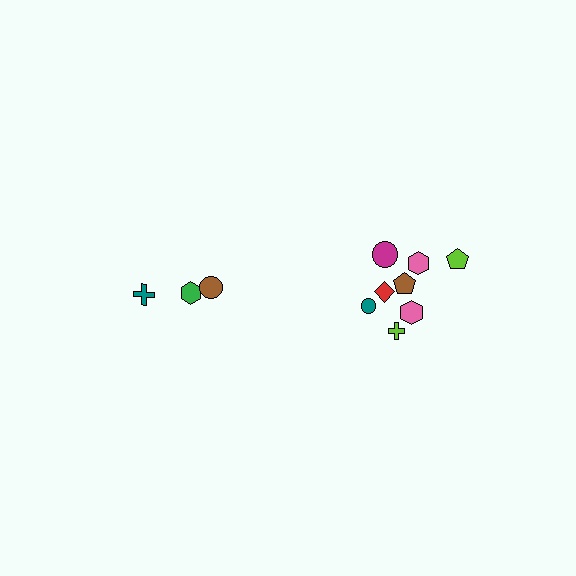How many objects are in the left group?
There are 3 objects.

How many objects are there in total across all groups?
There are 11 objects.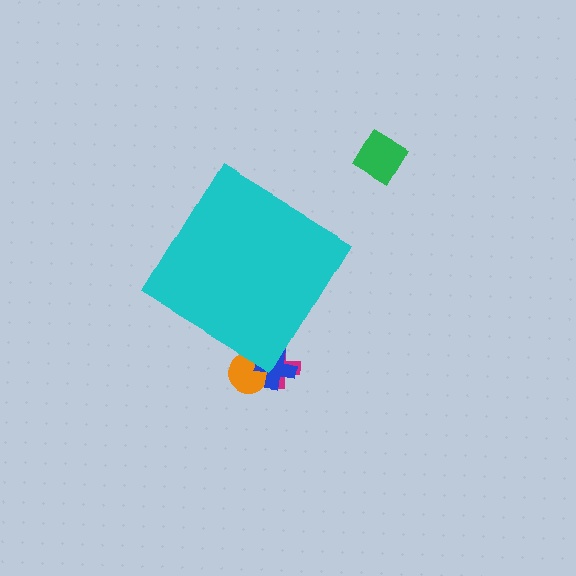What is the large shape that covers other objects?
A cyan diamond.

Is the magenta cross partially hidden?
Yes, the magenta cross is partially hidden behind the cyan diamond.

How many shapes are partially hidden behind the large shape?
3 shapes are partially hidden.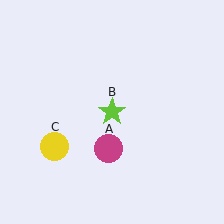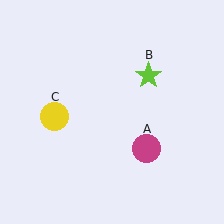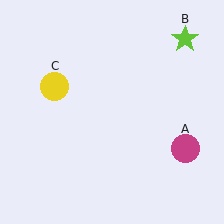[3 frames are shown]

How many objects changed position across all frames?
3 objects changed position: magenta circle (object A), lime star (object B), yellow circle (object C).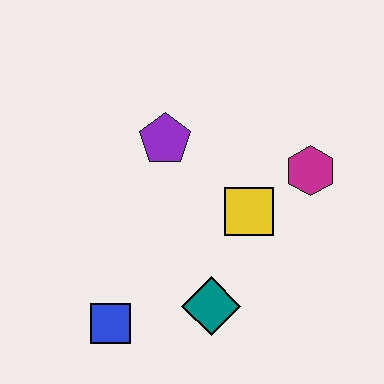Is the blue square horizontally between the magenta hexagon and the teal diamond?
No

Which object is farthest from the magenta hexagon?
The blue square is farthest from the magenta hexagon.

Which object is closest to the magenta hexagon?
The yellow square is closest to the magenta hexagon.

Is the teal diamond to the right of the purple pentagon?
Yes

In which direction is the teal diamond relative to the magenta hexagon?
The teal diamond is below the magenta hexagon.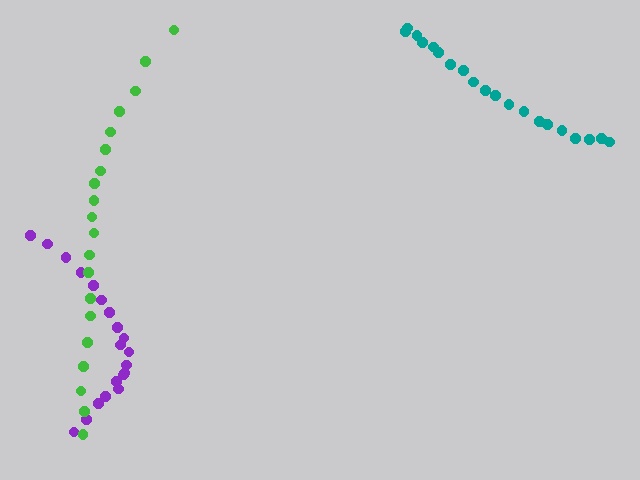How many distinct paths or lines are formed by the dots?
There are 3 distinct paths.